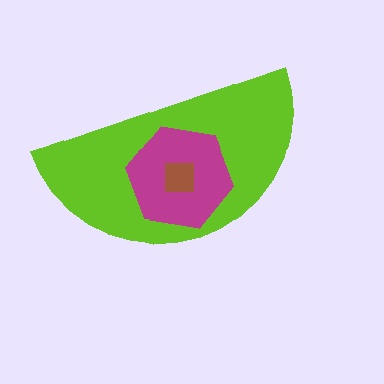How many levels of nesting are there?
3.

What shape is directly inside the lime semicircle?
The magenta hexagon.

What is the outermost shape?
The lime semicircle.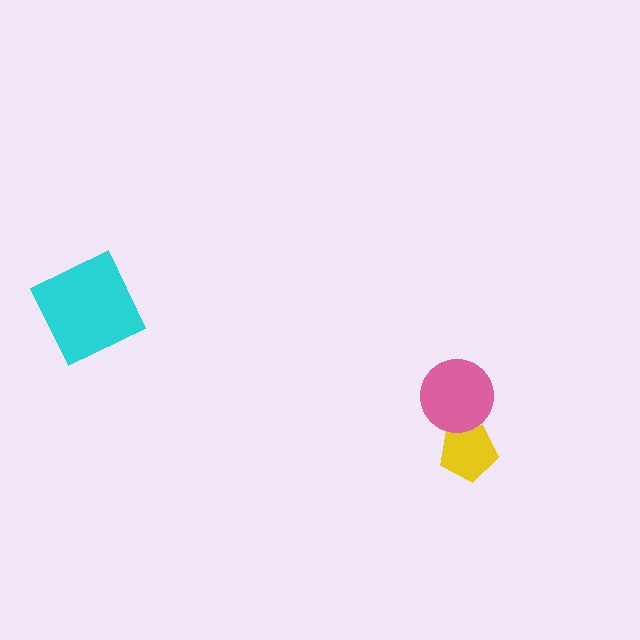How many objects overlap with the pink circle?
1 object overlaps with the pink circle.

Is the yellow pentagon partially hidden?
Yes, it is partially covered by another shape.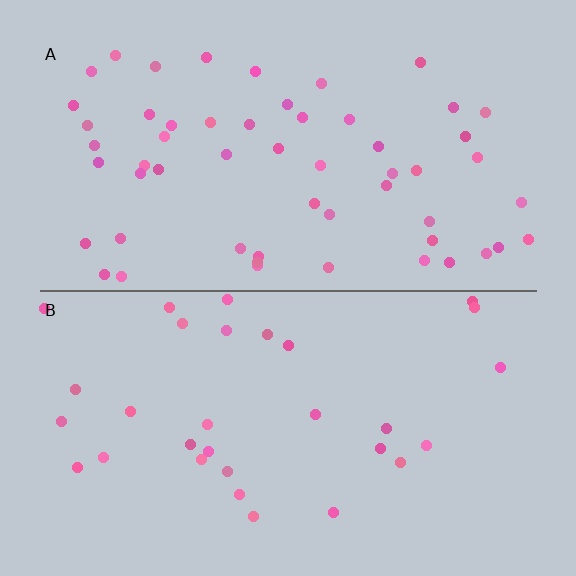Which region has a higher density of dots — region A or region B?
A (the top).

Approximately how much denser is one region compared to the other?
Approximately 1.8× — region A over region B.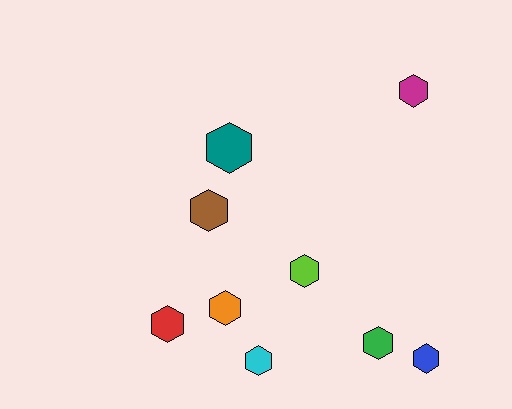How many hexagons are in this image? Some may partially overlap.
There are 9 hexagons.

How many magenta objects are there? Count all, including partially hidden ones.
There is 1 magenta object.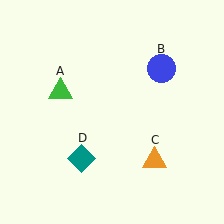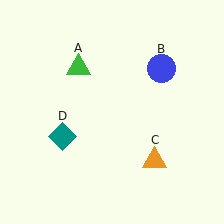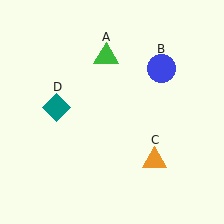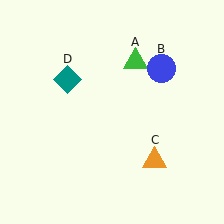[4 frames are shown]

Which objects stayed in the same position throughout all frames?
Blue circle (object B) and orange triangle (object C) remained stationary.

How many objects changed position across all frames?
2 objects changed position: green triangle (object A), teal diamond (object D).